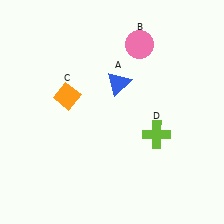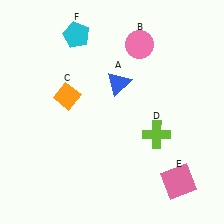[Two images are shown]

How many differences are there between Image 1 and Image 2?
There are 2 differences between the two images.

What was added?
A pink square (E), a cyan pentagon (F) were added in Image 2.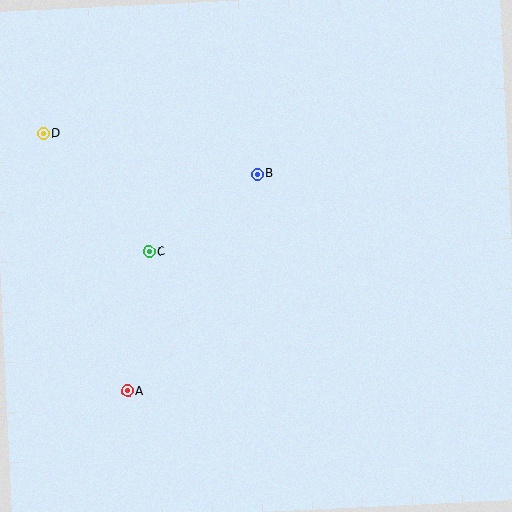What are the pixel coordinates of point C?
Point C is at (149, 252).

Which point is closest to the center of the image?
Point B at (258, 174) is closest to the center.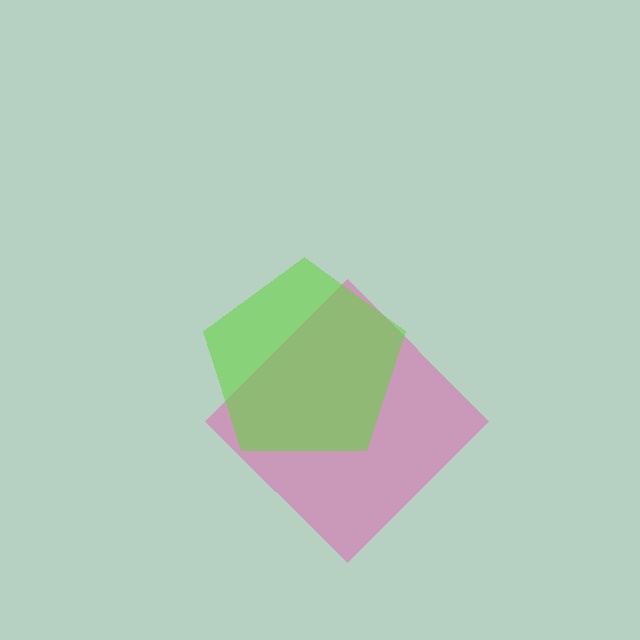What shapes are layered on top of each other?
The layered shapes are: a pink diamond, a lime pentagon.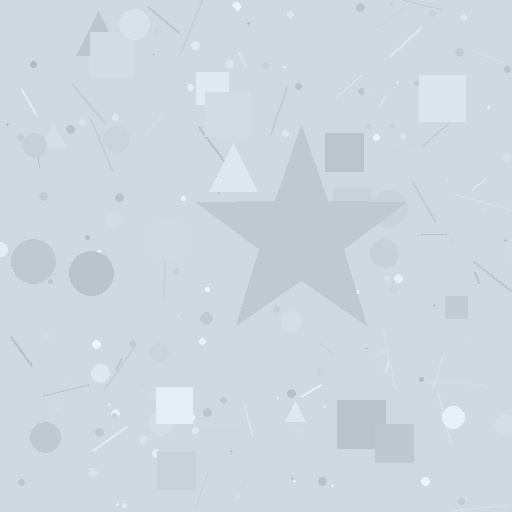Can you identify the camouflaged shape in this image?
The camouflaged shape is a star.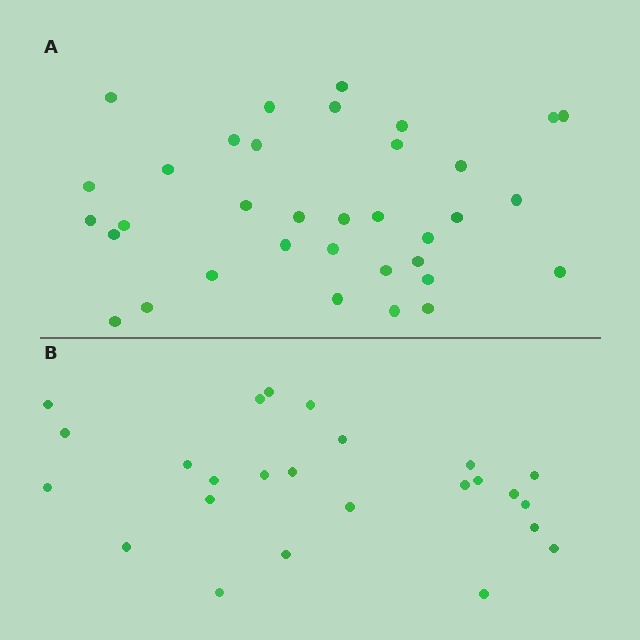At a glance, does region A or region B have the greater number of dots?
Region A (the top region) has more dots.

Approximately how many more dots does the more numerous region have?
Region A has roughly 10 or so more dots than region B.